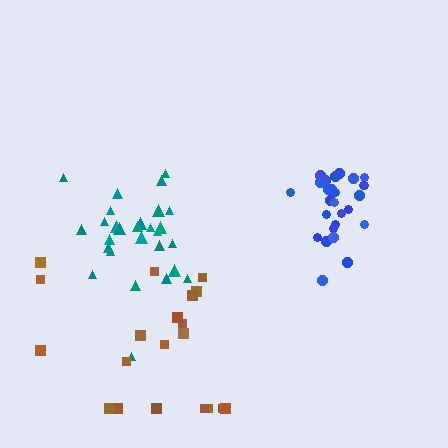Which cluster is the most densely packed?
Blue.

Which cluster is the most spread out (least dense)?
Brown.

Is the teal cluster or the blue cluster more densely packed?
Blue.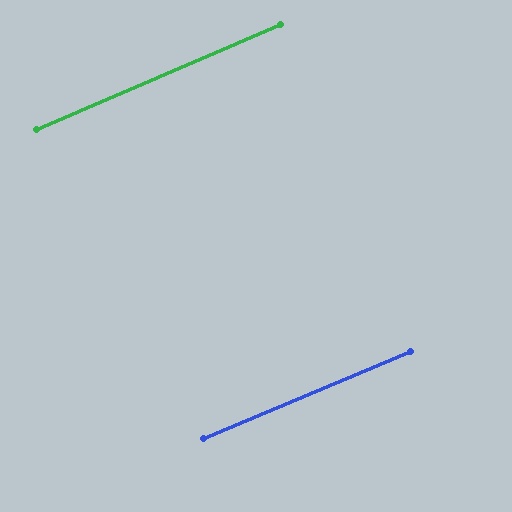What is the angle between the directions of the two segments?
Approximately 1 degree.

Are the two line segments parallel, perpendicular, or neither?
Parallel — their directions differ by only 0.7°.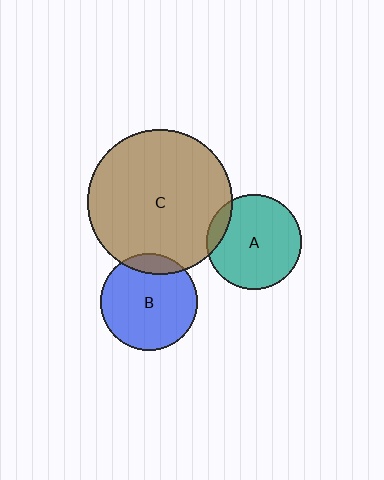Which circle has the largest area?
Circle C (brown).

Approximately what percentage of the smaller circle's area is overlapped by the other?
Approximately 10%.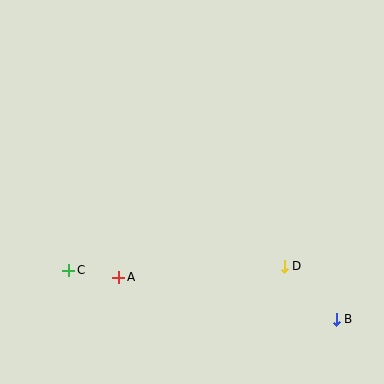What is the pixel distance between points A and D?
The distance between A and D is 166 pixels.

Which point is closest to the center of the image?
Point A at (119, 277) is closest to the center.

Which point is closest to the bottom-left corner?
Point C is closest to the bottom-left corner.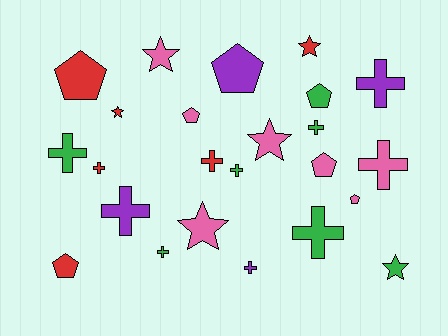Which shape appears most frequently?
Cross, with 11 objects.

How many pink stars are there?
There are 3 pink stars.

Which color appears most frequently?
Green, with 7 objects.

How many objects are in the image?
There are 24 objects.